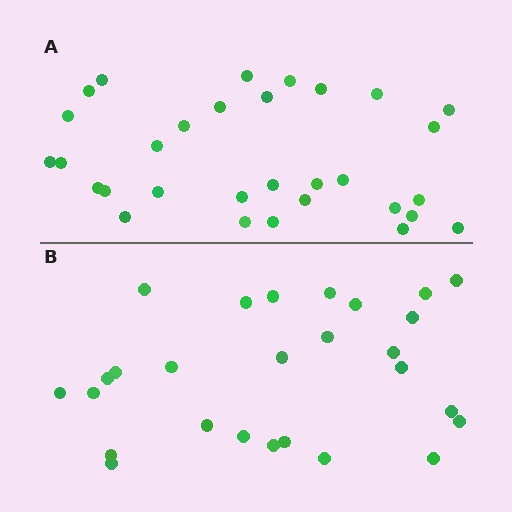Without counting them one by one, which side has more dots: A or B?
Region A (the top region) has more dots.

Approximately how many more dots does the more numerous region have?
Region A has about 4 more dots than region B.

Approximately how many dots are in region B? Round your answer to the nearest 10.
About 30 dots. (The exact count is 27, which rounds to 30.)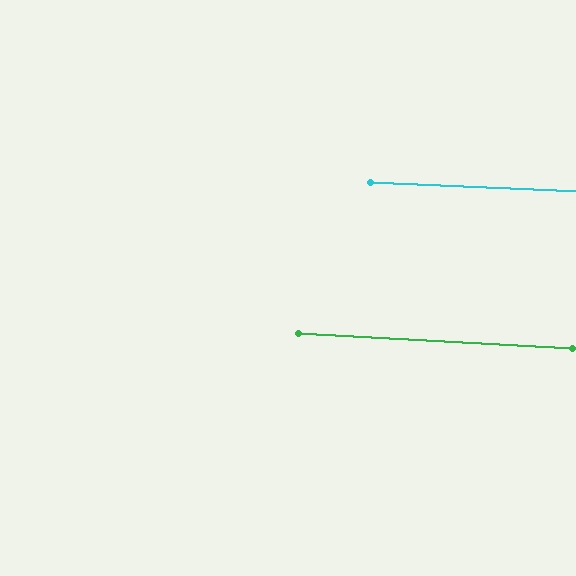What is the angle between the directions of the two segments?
Approximately 1 degree.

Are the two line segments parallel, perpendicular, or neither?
Parallel — their directions differ by only 0.7°.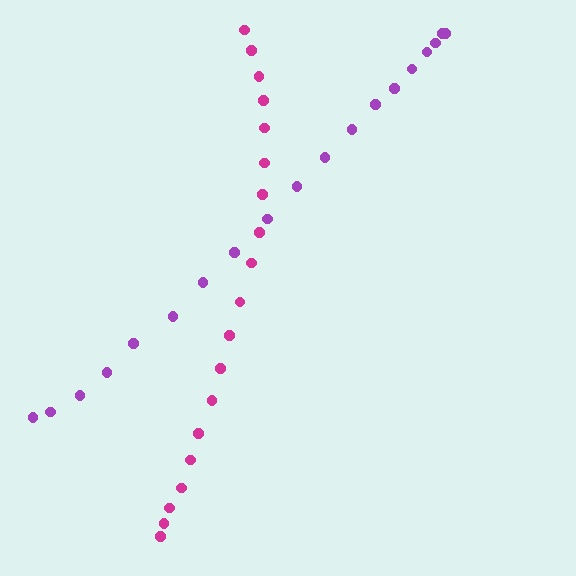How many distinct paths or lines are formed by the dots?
There are 2 distinct paths.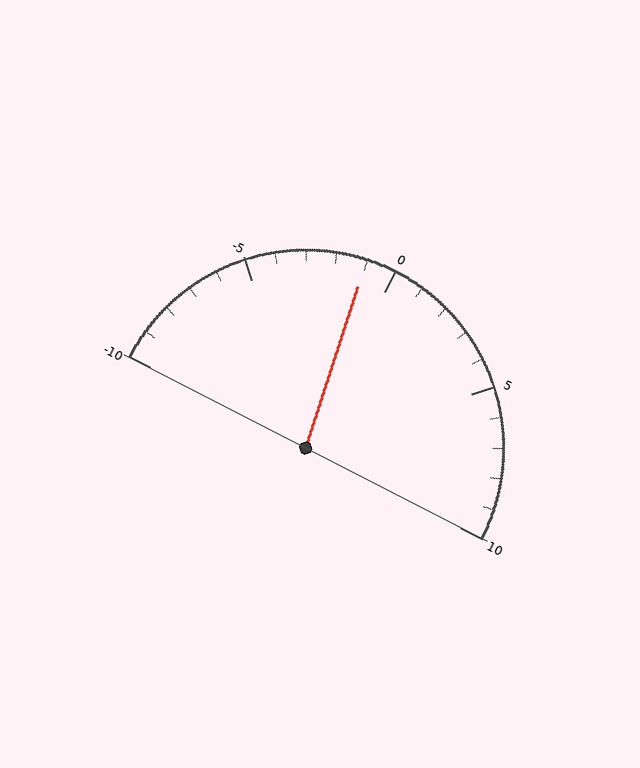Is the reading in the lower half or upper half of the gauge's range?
The reading is in the lower half of the range (-10 to 10).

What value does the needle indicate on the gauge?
The needle indicates approximately -1.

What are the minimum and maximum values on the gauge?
The gauge ranges from -10 to 10.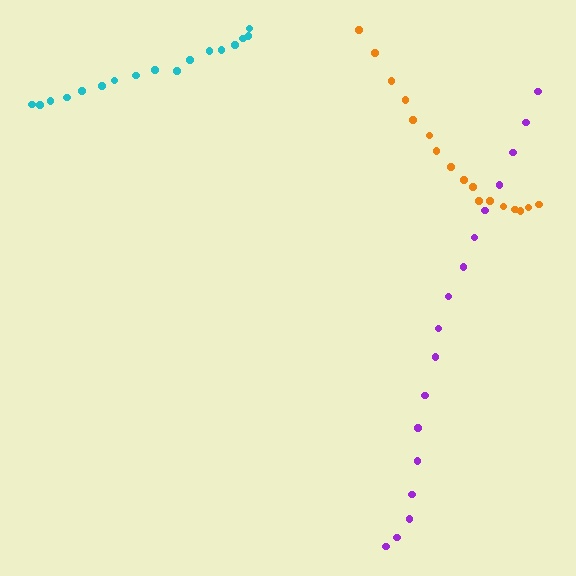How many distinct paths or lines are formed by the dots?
There are 3 distinct paths.